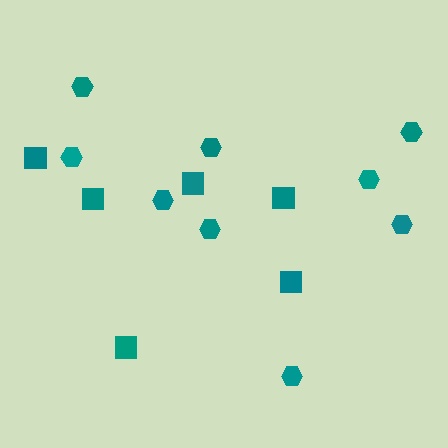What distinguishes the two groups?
There are 2 groups: one group of squares (6) and one group of hexagons (9).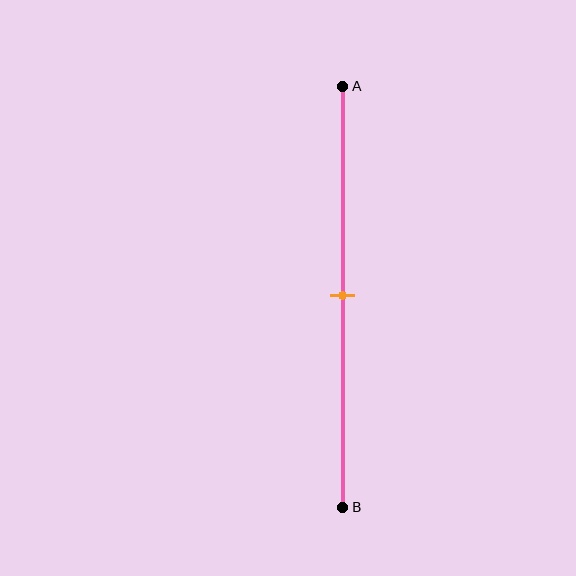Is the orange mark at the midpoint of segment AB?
Yes, the mark is approximately at the midpoint.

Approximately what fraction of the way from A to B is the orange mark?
The orange mark is approximately 50% of the way from A to B.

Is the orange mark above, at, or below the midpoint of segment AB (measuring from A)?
The orange mark is approximately at the midpoint of segment AB.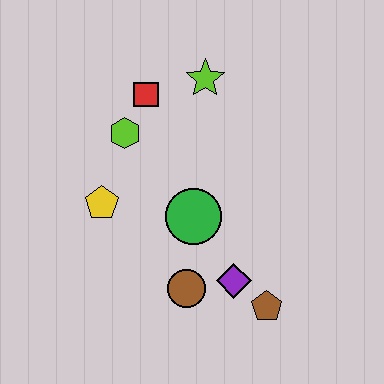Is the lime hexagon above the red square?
No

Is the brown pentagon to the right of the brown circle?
Yes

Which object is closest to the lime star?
The red square is closest to the lime star.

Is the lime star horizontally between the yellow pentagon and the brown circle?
No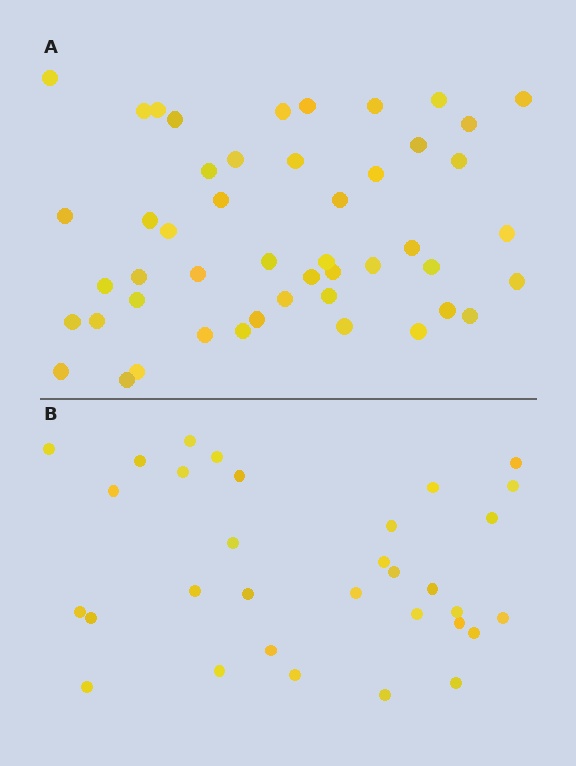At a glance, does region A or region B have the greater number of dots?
Region A (the top region) has more dots.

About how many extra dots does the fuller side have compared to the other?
Region A has approximately 15 more dots than region B.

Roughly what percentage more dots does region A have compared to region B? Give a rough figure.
About 50% more.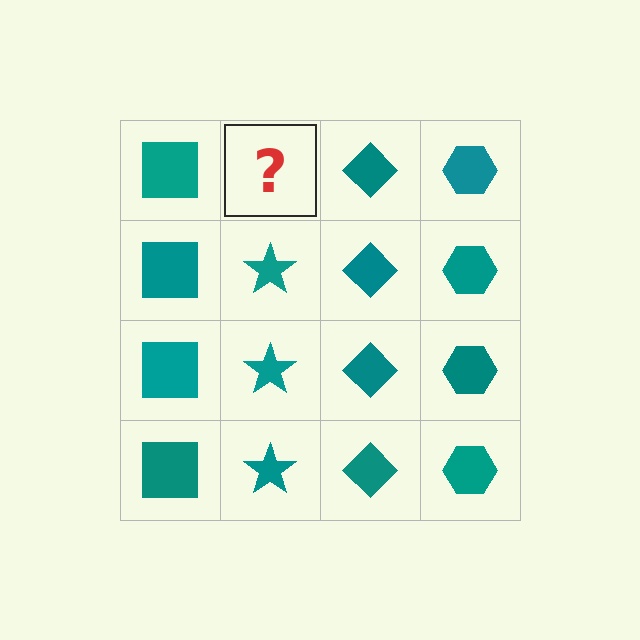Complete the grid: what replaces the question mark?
The question mark should be replaced with a teal star.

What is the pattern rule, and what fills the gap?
The rule is that each column has a consistent shape. The gap should be filled with a teal star.